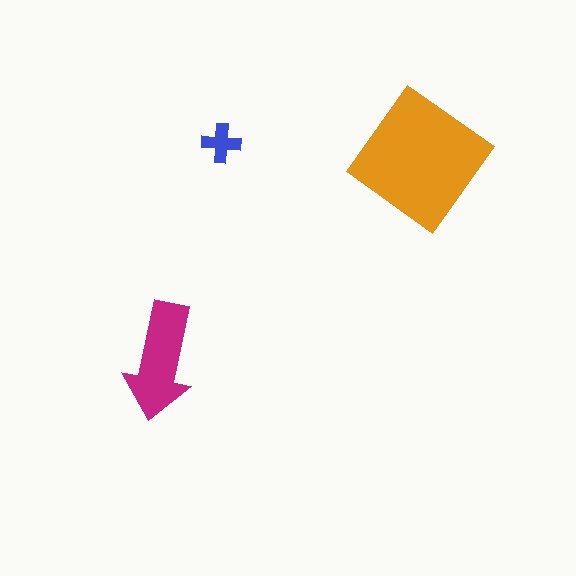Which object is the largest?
The orange diamond.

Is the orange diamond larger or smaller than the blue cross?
Larger.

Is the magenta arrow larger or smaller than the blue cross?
Larger.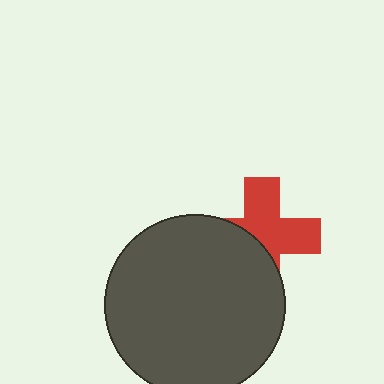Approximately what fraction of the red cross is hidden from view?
Roughly 44% of the red cross is hidden behind the dark gray circle.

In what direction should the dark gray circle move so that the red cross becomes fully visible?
The dark gray circle should move toward the lower-left. That is the shortest direction to clear the overlap and leave the red cross fully visible.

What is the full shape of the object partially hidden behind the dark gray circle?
The partially hidden object is a red cross.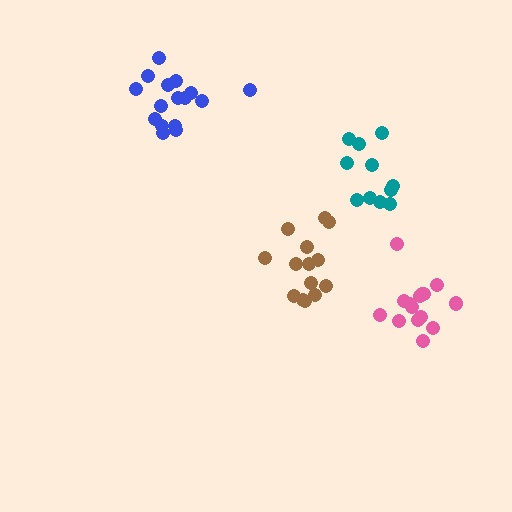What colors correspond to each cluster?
The clusters are colored: brown, pink, blue, teal.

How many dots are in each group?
Group 1: 14 dots, Group 2: 15 dots, Group 3: 16 dots, Group 4: 11 dots (56 total).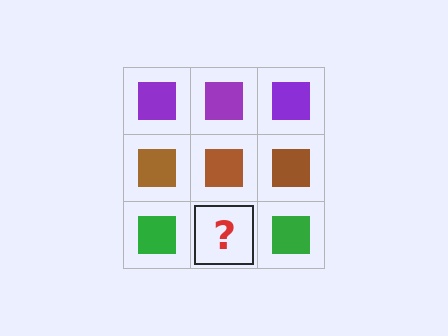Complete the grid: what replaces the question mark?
The question mark should be replaced with a green square.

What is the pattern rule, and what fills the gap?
The rule is that each row has a consistent color. The gap should be filled with a green square.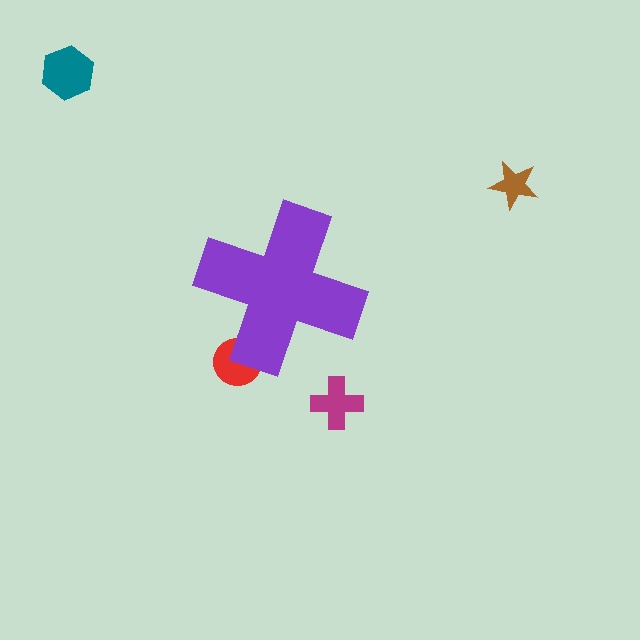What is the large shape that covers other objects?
A purple cross.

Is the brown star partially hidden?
No, the brown star is fully visible.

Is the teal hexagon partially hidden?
No, the teal hexagon is fully visible.